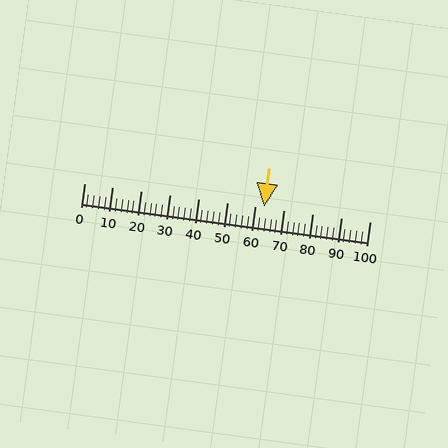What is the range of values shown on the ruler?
The ruler shows values from 0 to 100.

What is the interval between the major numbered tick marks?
The major tick marks are spaced 10 units apart.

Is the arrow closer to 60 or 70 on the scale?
The arrow is closer to 60.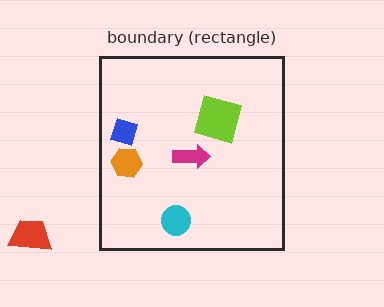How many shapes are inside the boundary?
5 inside, 1 outside.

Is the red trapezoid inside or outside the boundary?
Outside.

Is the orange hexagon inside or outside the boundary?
Inside.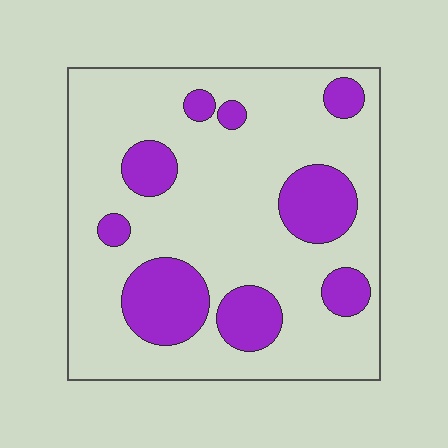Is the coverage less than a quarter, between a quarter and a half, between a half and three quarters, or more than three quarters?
Less than a quarter.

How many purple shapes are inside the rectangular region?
9.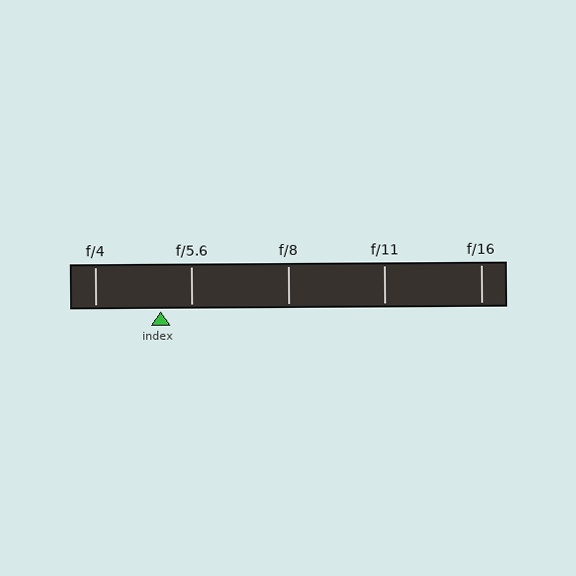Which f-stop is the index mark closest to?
The index mark is closest to f/5.6.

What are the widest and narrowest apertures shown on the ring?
The widest aperture shown is f/4 and the narrowest is f/16.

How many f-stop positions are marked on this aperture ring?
There are 5 f-stop positions marked.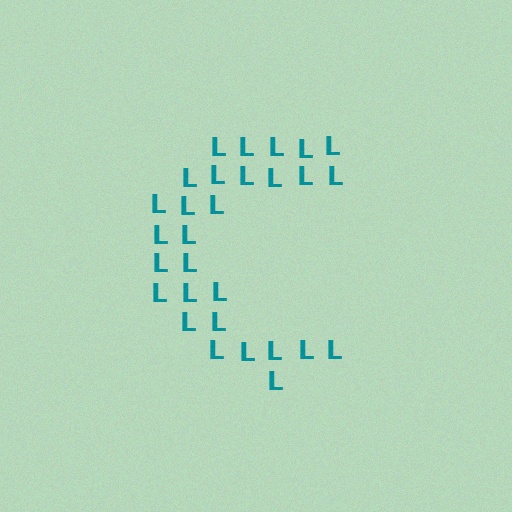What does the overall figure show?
The overall figure shows the letter C.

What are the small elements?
The small elements are letter L's.